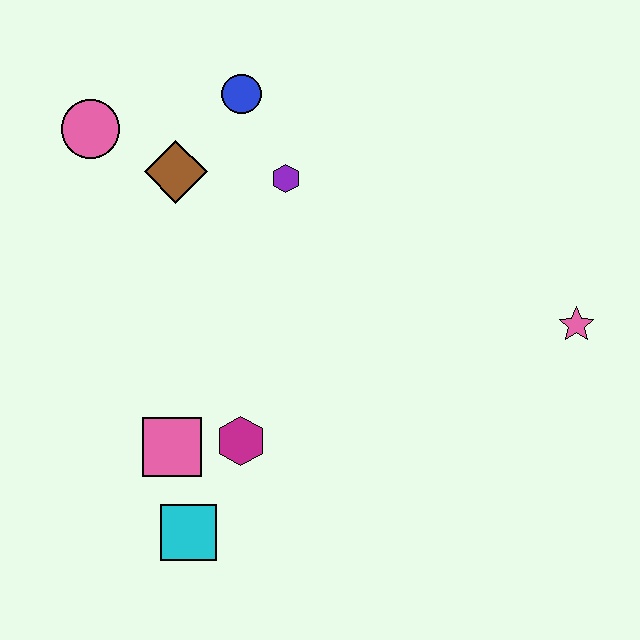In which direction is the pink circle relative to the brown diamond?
The pink circle is to the left of the brown diamond.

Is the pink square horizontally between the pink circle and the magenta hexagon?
Yes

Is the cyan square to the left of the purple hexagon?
Yes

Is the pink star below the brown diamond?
Yes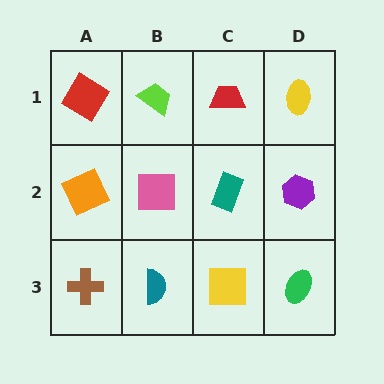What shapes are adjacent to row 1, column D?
A purple hexagon (row 2, column D), a red trapezoid (row 1, column C).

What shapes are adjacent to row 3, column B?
A pink square (row 2, column B), a brown cross (row 3, column A), a yellow square (row 3, column C).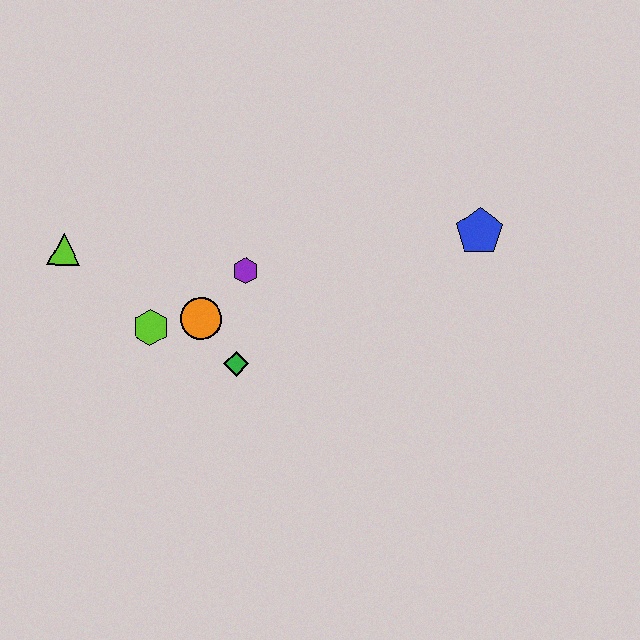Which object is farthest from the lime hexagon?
The blue pentagon is farthest from the lime hexagon.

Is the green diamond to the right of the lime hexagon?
Yes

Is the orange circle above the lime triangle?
No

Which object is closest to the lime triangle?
The lime hexagon is closest to the lime triangle.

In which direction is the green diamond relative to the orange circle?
The green diamond is below the orange circle.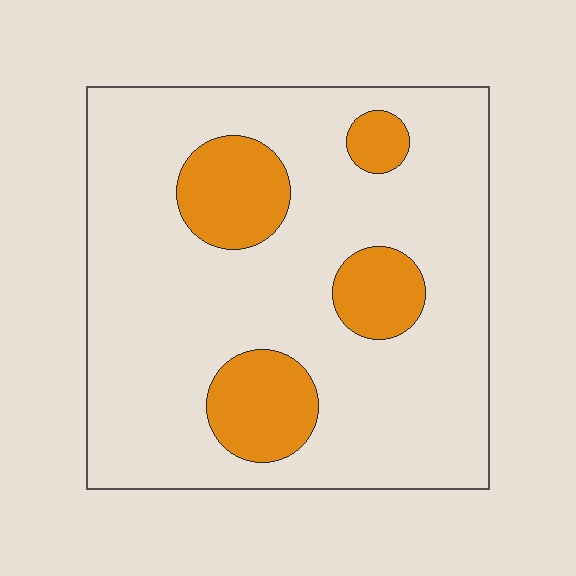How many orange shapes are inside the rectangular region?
4.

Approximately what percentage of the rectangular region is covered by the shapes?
Approximately 20%.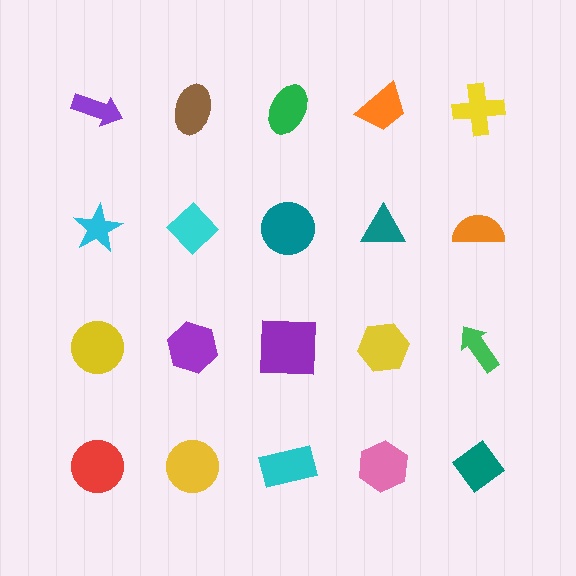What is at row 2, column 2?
A cyan diamond.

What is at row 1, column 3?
A green ellipse.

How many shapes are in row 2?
5 shapes.